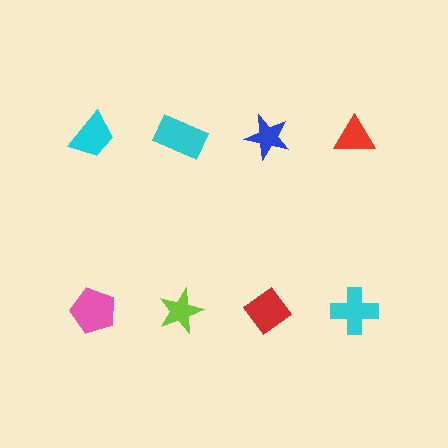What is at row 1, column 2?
A cyan rectangle.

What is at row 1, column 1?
A cyan trapezoid.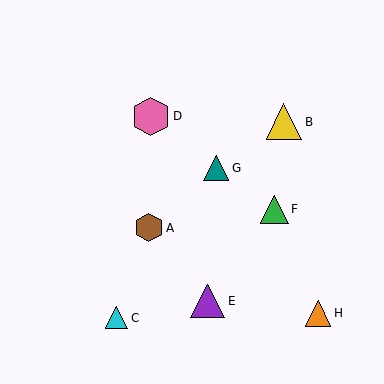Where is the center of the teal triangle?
The center of the teal triangle is at (216, 168).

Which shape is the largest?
The pink hexagon (labeled D) is the largest.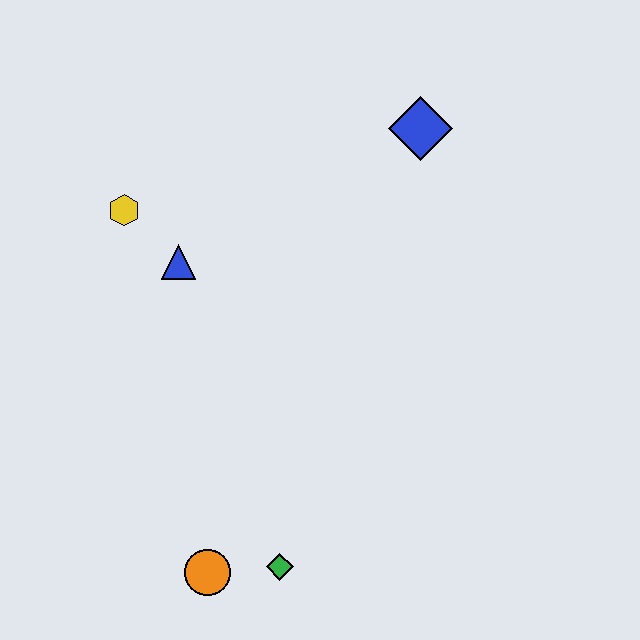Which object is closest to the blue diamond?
The blue triangle is closest to the blue diamond.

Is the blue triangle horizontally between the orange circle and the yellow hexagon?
Yes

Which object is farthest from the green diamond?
The blue diamond is farthest from the green diamond.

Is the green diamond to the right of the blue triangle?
Yes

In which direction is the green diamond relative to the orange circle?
The green diamond is to the right of the orange circle.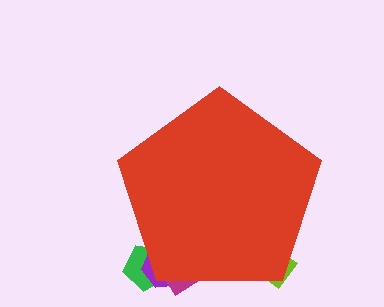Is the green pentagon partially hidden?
Yes, the green pentagon is partially hidden behind the red pentagon.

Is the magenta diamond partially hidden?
Yes, the magenta diamond is partially hidden behind the red pentagon.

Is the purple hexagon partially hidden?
Yes, the purple hexagon is partially hidden behind the red pentagon.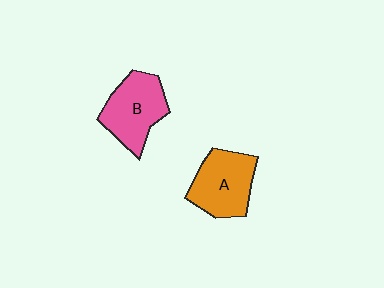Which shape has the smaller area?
Shape A (orange).